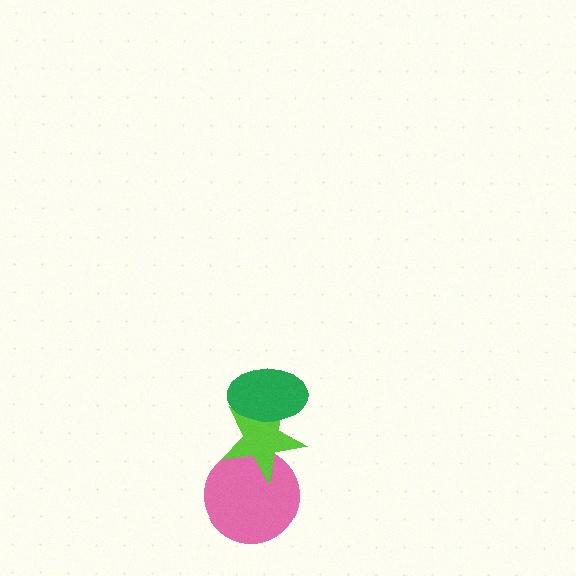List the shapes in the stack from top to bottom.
From top to bottom: the green ellipse, the lime star, the pink circle.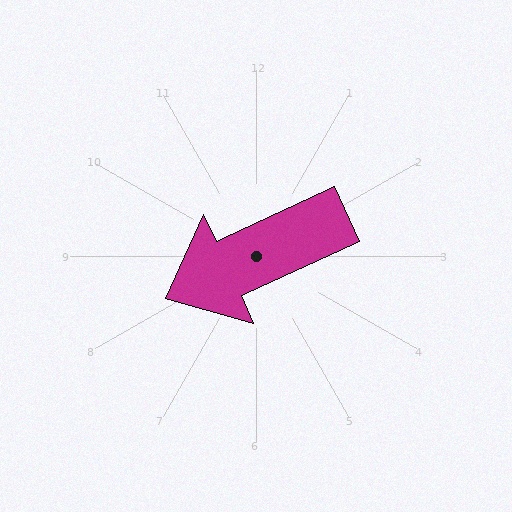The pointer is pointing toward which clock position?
Roughly 8 o'clock.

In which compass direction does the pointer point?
Southwest.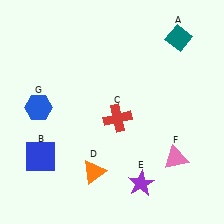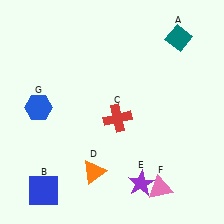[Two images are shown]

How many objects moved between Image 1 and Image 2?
2 objects moved between the two images.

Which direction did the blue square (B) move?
The blue square (B) moved down.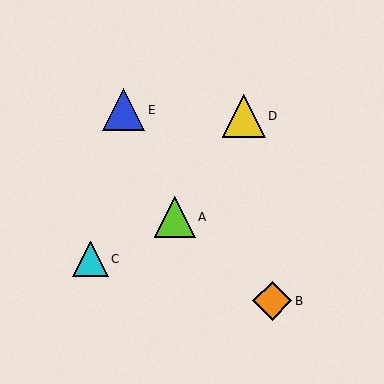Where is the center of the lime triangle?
The center of the lime triangle is at (175, 217).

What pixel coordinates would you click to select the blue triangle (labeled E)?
Click at (124, 110) to select the blue triangle E.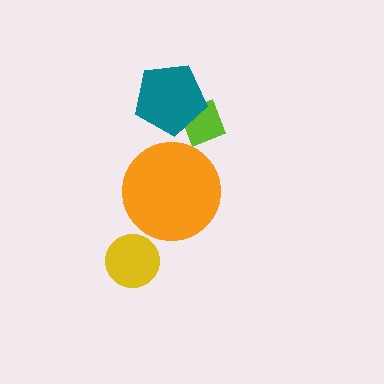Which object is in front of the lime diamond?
The teal pentagon is in front of the lime diamond.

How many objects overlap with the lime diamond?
1 object overlaps with the lime diamond.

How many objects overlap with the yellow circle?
0 objects overlap with the yellow circle.